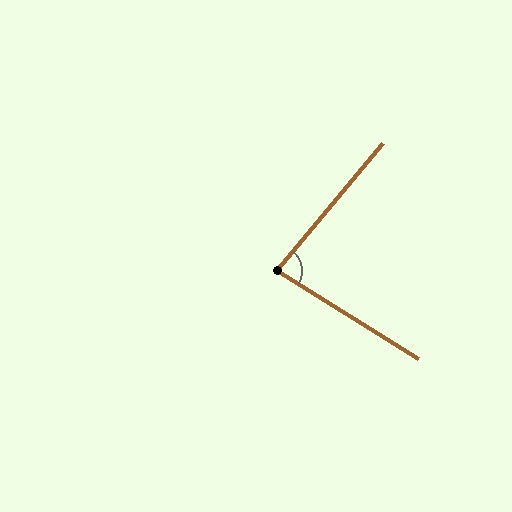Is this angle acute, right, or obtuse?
It is acute.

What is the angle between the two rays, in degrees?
Approximately 82 degrees.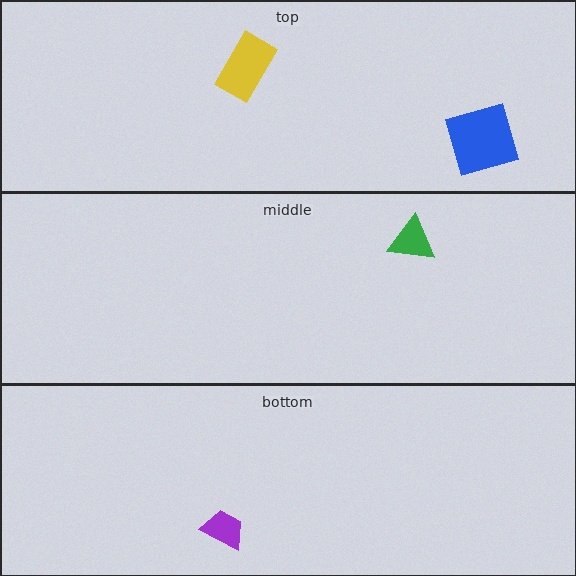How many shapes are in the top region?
2.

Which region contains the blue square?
The top region.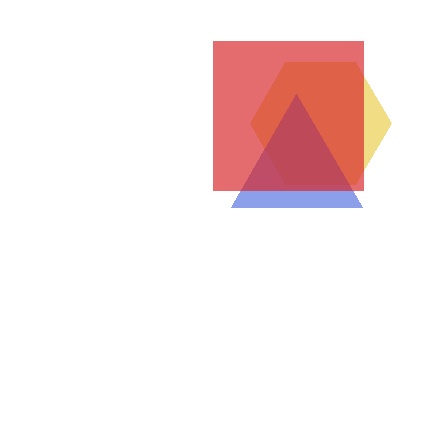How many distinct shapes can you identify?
There are 3 distinct shapes: a yellow hexagon, a blue triangle, a red square.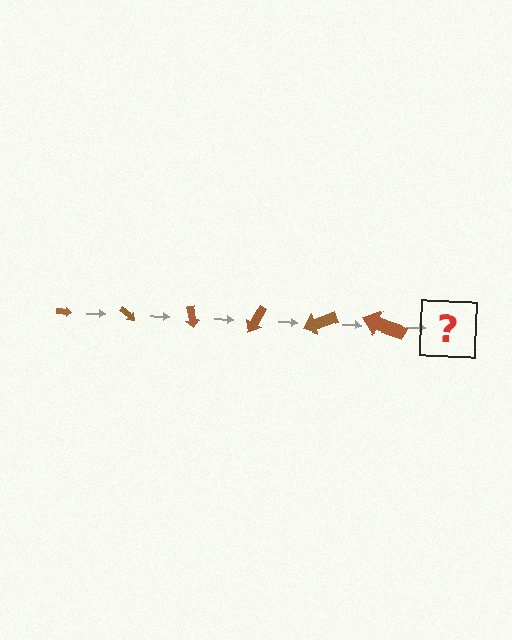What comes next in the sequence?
The next element should be an arrow, larger than the previous one and rotated 240 degrees from the start.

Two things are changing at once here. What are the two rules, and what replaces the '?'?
The two rules are that the arrow grows larger each step and it rotates 40 degrees each step. The '?' should be an arrow, larger than the previous one and rotated 240 degrees from the start.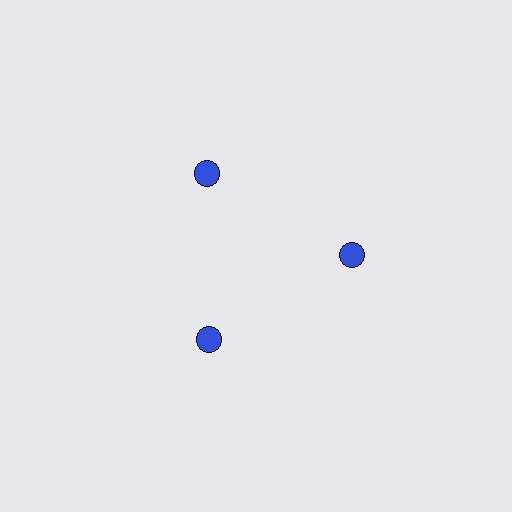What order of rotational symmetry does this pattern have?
This pattern has 3-fold rotational symmetry.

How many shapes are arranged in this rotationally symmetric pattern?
There are 3 shapes, arranged in 3 groups of 1.